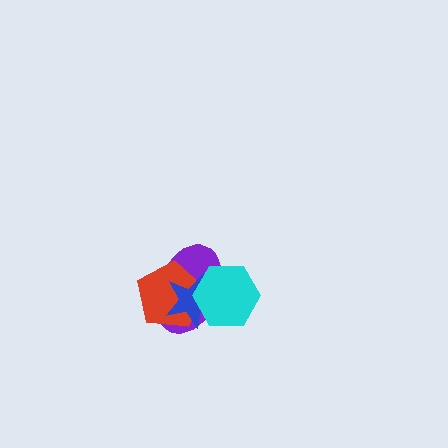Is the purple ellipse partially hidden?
Yes, it is partially covered by another shape.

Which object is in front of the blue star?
The cyan hexagon is in front of the blue star.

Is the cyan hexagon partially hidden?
No, no other shape covers it.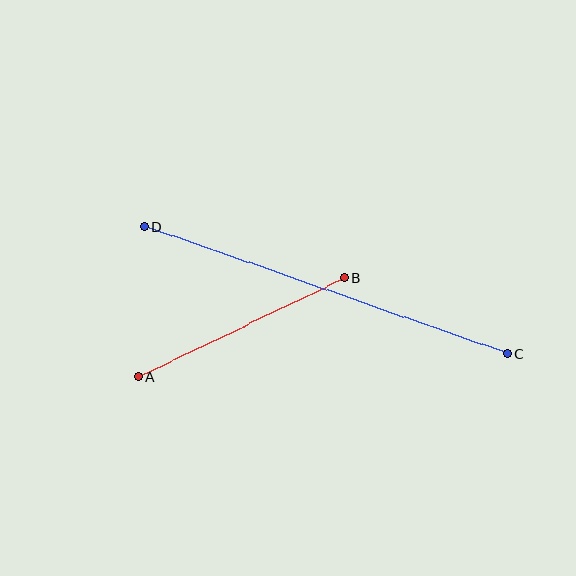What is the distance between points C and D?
The distance is approximately 384 pixels.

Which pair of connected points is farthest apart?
Points C and D are farthest apart.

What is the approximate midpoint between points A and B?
The midpoint is at approximately (241, 327) pixels.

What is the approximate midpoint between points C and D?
The midpoint is at approximately (326, 290) pixels.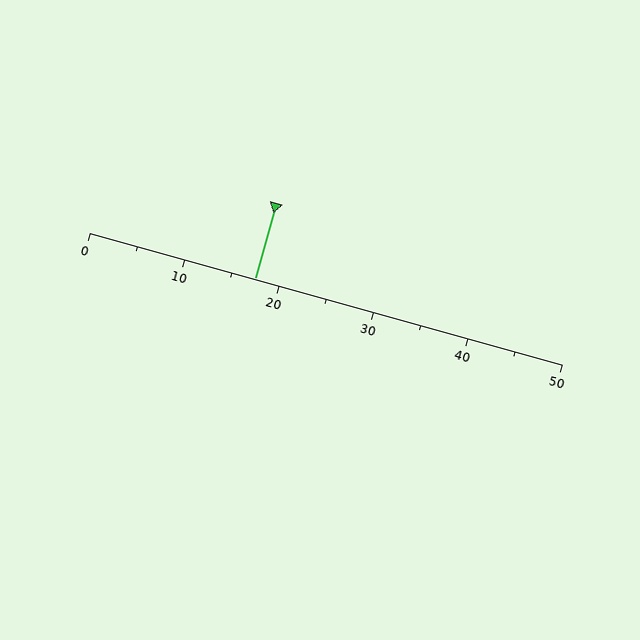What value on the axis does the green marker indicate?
The marker indicates approximately 17.5.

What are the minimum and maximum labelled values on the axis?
The axis runs from 0 to 50.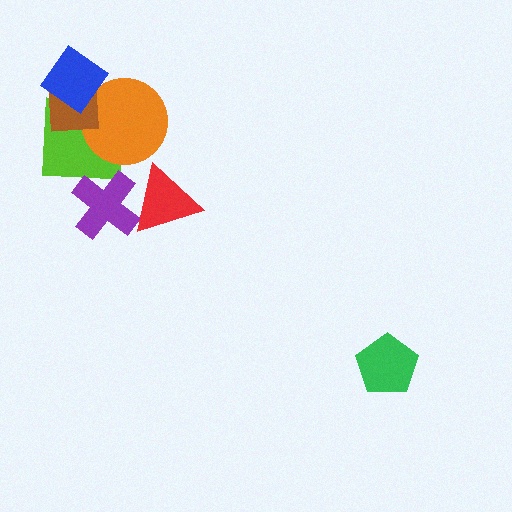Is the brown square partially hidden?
Yes, it is partially covered by another shape.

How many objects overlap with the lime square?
3 objects overlap with the lime square.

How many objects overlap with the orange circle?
3 objects overlap with the orange circle.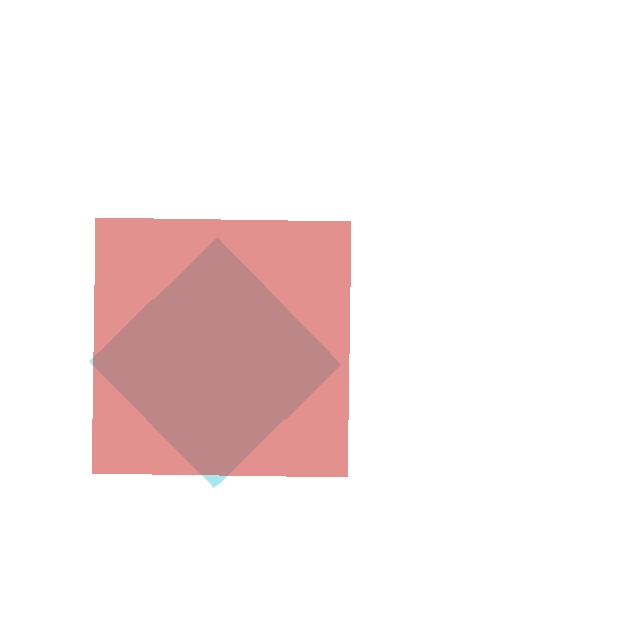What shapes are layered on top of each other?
The layered shapes are: a cyan diamond, a red square.